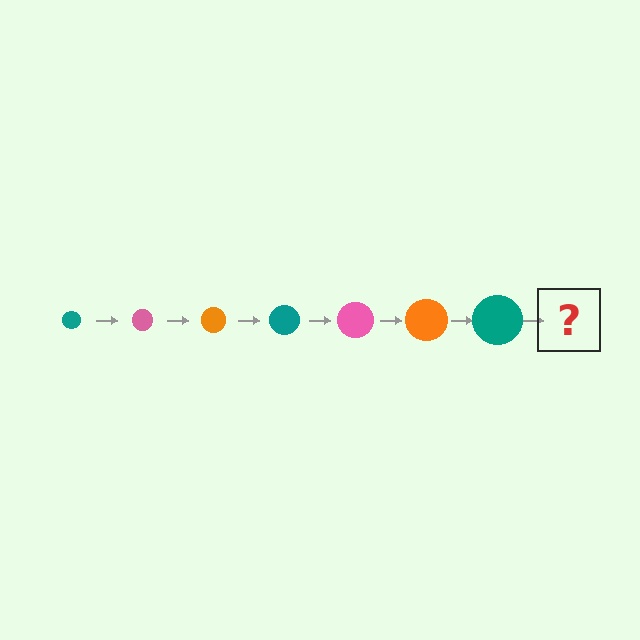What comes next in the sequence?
The next element should be a pink circle, larger than the previous one.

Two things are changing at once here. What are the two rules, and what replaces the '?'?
The two rules are that the circle grows larger each step and the color cycles through teal, pink, and orange. The '?' should be a pink circle, larger than the previous one.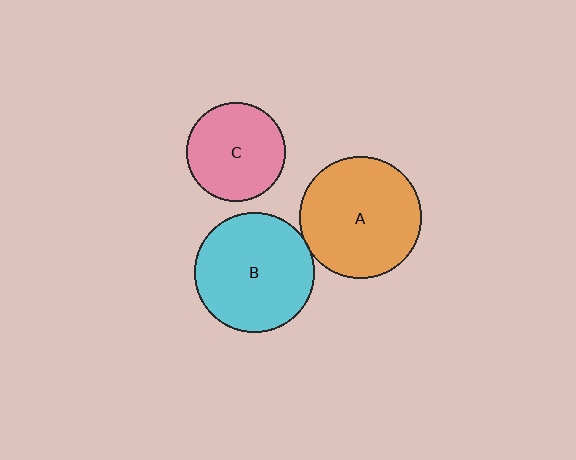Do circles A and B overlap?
Yes.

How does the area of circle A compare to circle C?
Approximately 1.5 times.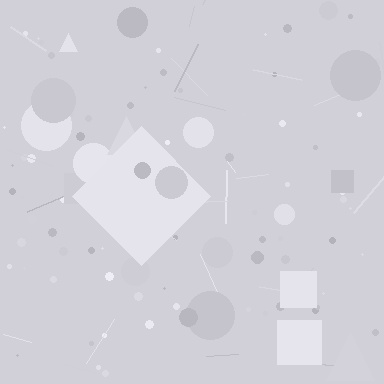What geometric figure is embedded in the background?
A diamond is embedded in the background.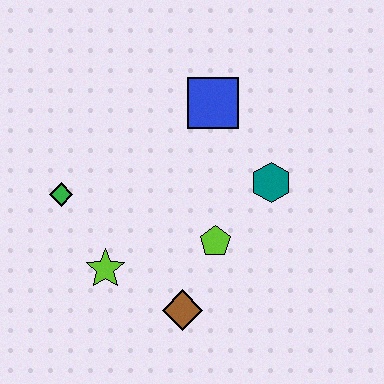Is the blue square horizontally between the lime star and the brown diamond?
No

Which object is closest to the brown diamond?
The lime pentagon is closest to the brown diamond.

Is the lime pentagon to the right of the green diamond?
Yes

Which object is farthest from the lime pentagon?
The green diamond is farthest from the lime pentagon.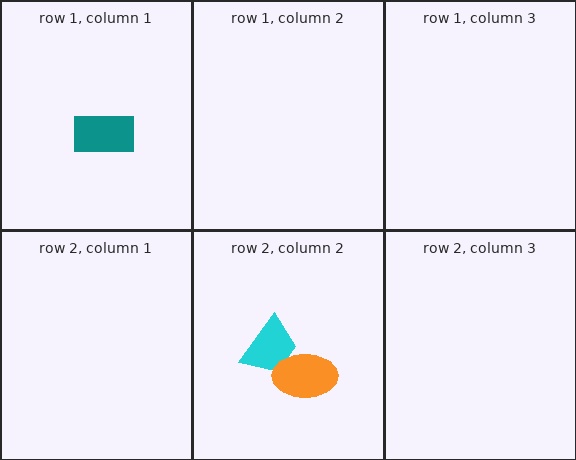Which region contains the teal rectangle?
The row 1, column 1 region.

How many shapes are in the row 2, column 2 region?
2.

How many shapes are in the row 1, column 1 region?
1.